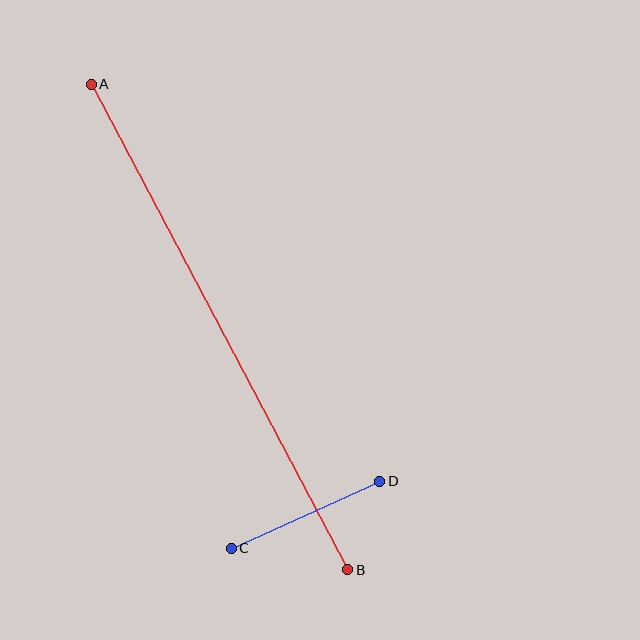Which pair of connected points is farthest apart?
Points A and B are farthest apart.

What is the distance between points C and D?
The distance is approximately 163 pixels.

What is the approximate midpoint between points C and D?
The midpoint is at approximately (305, 515) pixels.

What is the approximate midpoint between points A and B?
The midpoint is at approximately (220, 327) pixels.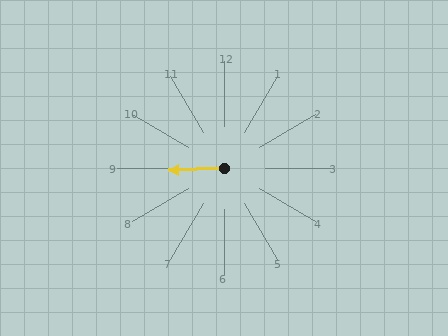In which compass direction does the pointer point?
West.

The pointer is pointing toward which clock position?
Roughly 9 o'clock.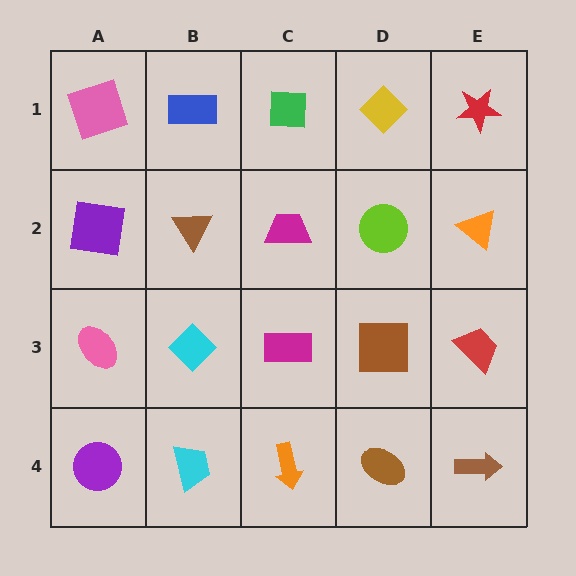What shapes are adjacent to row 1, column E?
An orange triangle (row 2, column E), a yellow diamond (row 1, column D).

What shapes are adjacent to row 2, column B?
A blue rectangle (row 1, column B), a cyan diamond (row 3, column B), a purple square (row 2, column A), a magenta trapezoid (row 2, column C).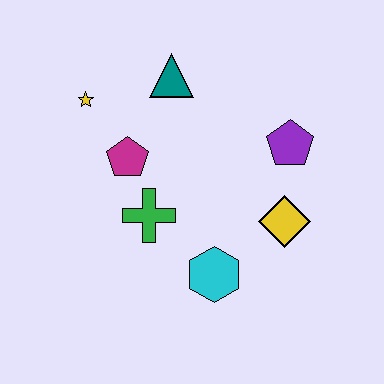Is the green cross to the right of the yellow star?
Yes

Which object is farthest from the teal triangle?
The cyan hexagon is farthest from the teal triangle.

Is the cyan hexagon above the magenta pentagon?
No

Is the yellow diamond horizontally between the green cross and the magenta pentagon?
No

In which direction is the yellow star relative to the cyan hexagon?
The yellow star is above the cyan hexagon.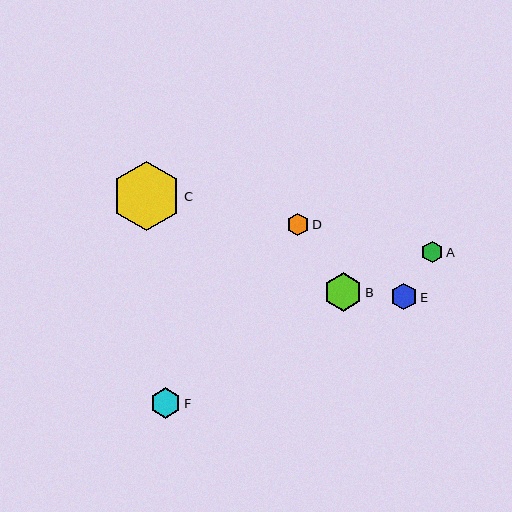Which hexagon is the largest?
Hexagon C is the largest with a size of approximately 69 pixels.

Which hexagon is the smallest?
Hexagon A is the smallest with a size of approximately 22 pixels.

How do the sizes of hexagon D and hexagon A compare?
Hexagon D and hexagon A are approximately the same size.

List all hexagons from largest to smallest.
From largest to smallest: C, B, F, E, D, A.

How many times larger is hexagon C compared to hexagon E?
Hexagon C is approximately 2.6 times the size of hexagon E.